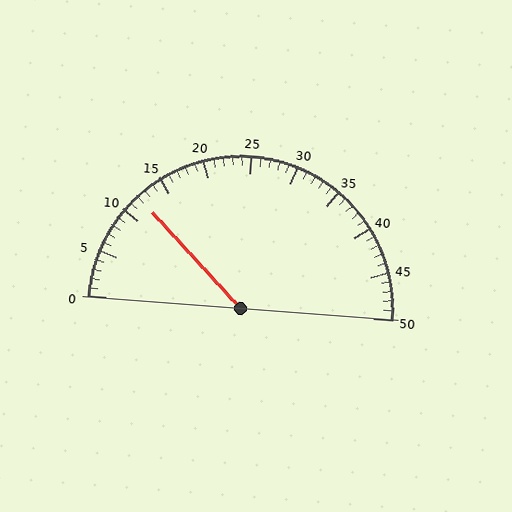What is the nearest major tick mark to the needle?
The nearest major tick mark is 10.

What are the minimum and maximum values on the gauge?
The gauge ranges from 0 to 50.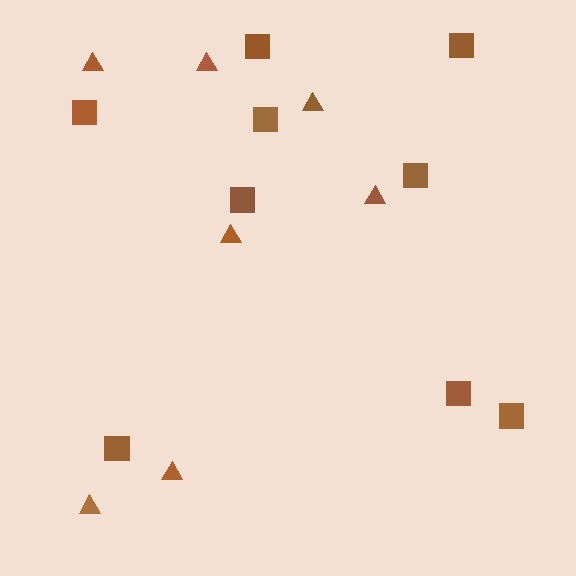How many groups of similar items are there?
There are 2 groups: one group of triangles (7) and one group of squares (9).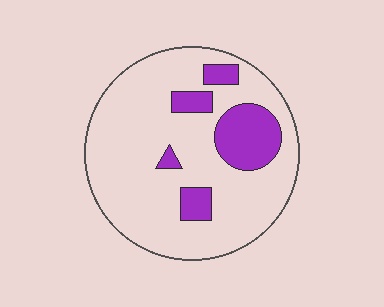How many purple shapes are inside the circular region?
5.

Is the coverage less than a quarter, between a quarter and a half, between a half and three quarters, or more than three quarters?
Less than a quarter.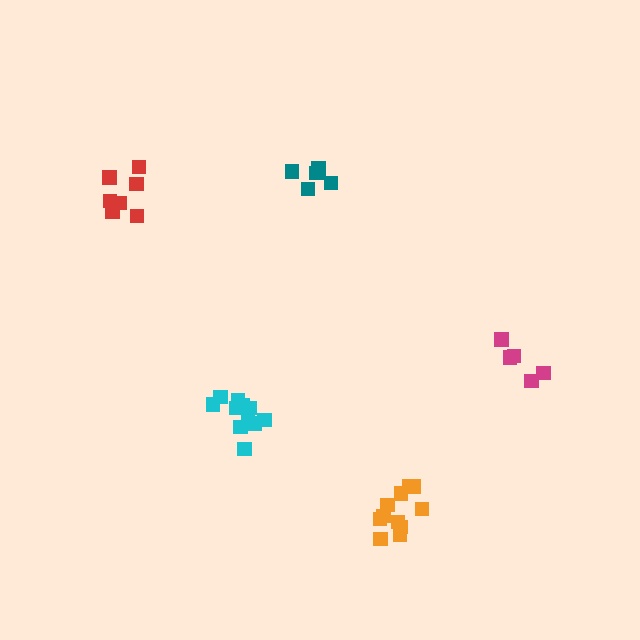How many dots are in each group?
Group 1: 11 dots, Group 2: 7 dots, Group 3: 11 dots, Group 4: 5 dots, Group 5: 5 dots (39 total).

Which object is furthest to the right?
The magenta cluster is rightmost.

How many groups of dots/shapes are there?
There are 5 groups.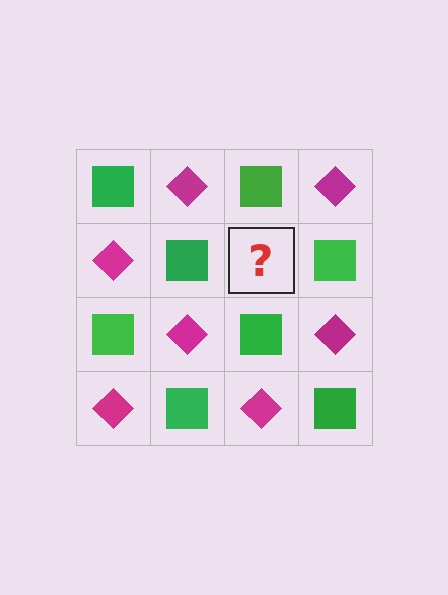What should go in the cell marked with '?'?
The missing cell should contain a magenta diamond.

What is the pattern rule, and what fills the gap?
The rule is that it alternates green square and magenta diamond in a checkerboard pattern. The gap should be filled with a magenta diamond.